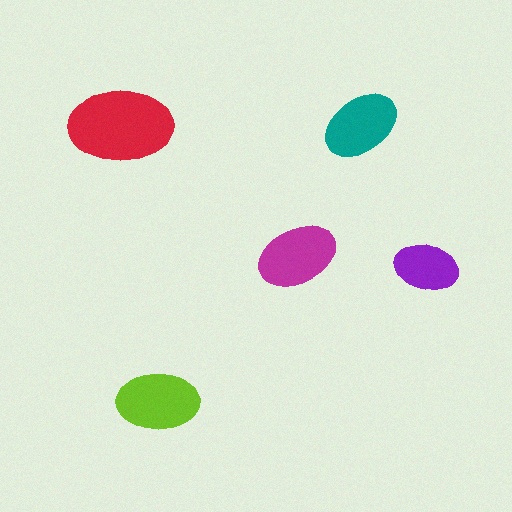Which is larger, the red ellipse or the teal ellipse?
The red one.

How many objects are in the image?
There are 5 objects in the image.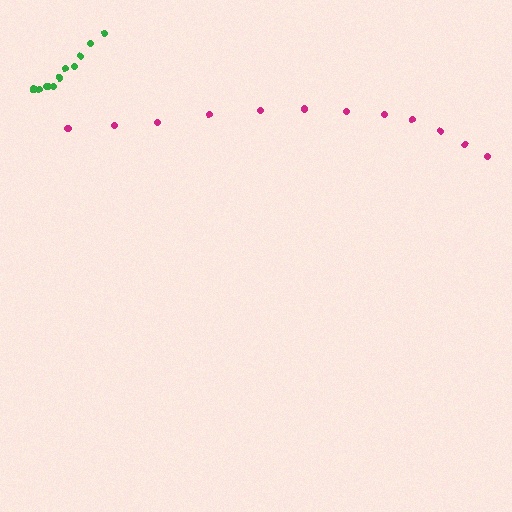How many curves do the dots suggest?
There are 2 distinct paths.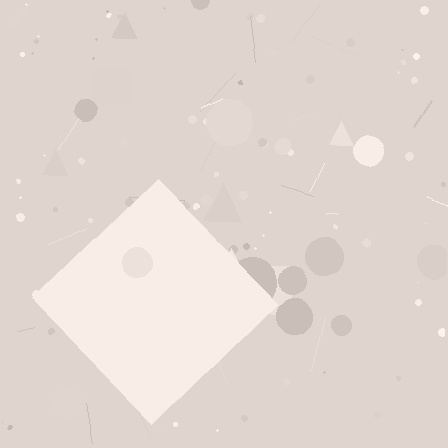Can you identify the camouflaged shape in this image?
The camouflaged shape is a diamond.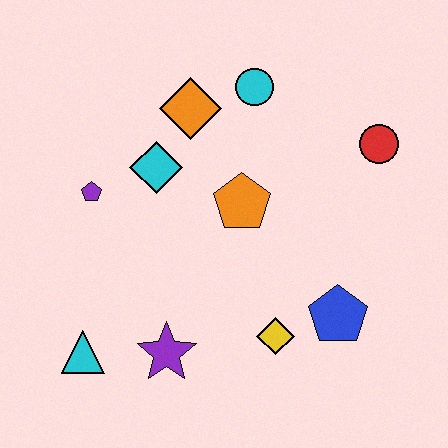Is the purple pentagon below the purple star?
No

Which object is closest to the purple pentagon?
The cyan diamond is closest to the purple pentagon.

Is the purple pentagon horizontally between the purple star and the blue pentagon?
No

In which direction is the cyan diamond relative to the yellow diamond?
The cyan diamond is above the yellow diamond.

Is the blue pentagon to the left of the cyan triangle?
No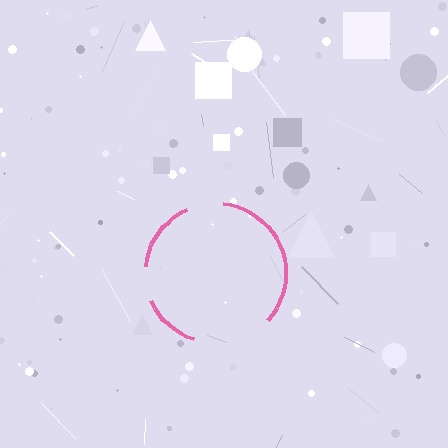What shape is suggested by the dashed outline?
The dashed outline suggests a circle.